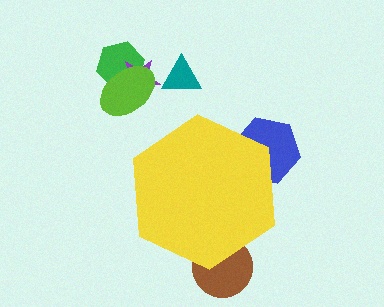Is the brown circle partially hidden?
Yes, the brown circle is partially hidden behind the yellow hexagon.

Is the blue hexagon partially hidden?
Yes, the blue hexagon is partially hidden behind the yellow hexagon.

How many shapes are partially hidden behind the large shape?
2 shapes are partially hidden.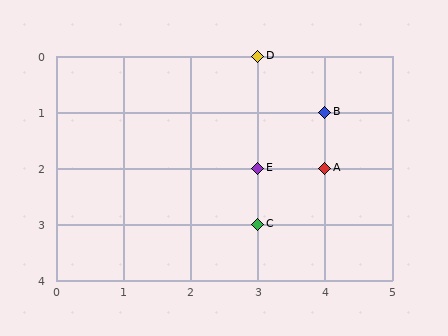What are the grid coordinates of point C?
Point C is at grid coordinates (3, 3).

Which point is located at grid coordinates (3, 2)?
Point E is at (3, 2).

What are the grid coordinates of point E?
Point E is at grid coordinates (3, 2).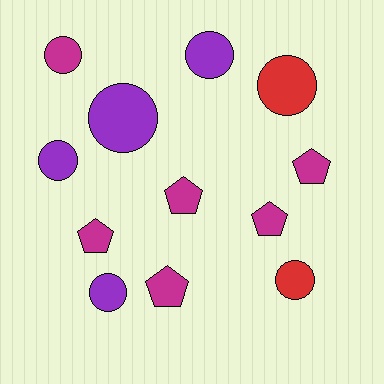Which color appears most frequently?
Magenta, with 6 objects.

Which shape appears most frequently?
Circle, with 7 objects.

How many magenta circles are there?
There is 1 magenta circle.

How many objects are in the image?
There are 12 objects.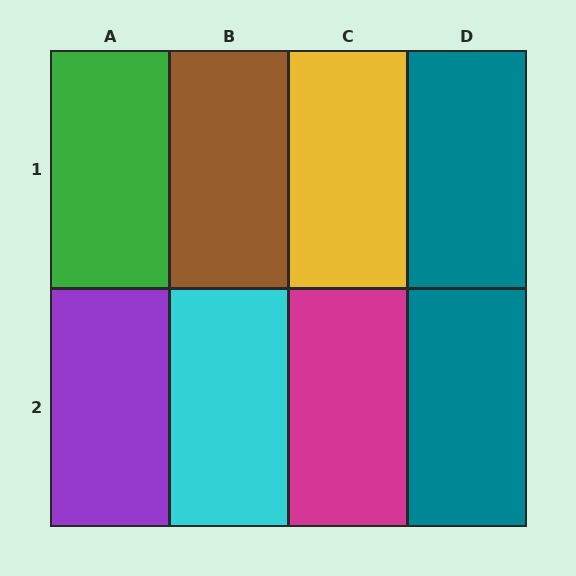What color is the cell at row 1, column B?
Brown.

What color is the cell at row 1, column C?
Yellow.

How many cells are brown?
1 cell is brown.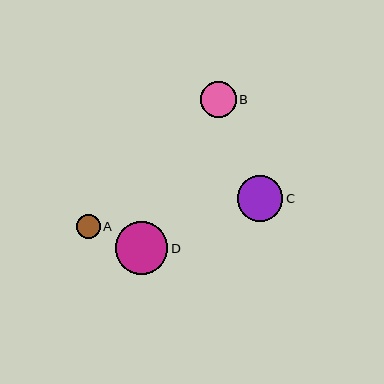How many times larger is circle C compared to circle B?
Circle C is approximately 1.3 times the size of circle B.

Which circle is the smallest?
Circle A is the smallest with a size of approximately 23 pixels.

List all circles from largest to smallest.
From largest to smallest: D, C, B, A.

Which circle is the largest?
Circle D is the largest with a size of approximately 53 pixels.